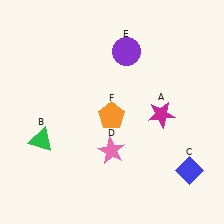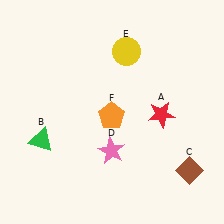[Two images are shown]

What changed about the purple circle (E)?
In Image 1, E is purple. In Image 2, it changed to yellow.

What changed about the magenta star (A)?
In Image 1, A is magenta. In Image 2, it changed to red.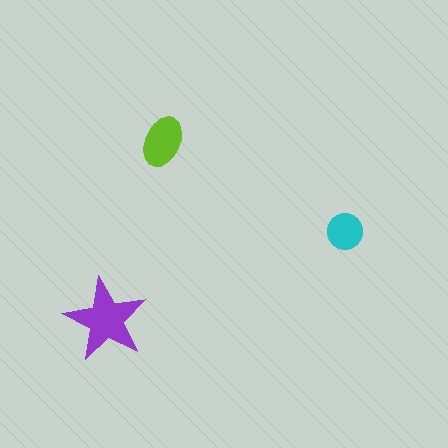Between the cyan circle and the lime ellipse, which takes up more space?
The lime ellipse.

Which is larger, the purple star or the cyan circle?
The purple star.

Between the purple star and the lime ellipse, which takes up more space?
The purple star.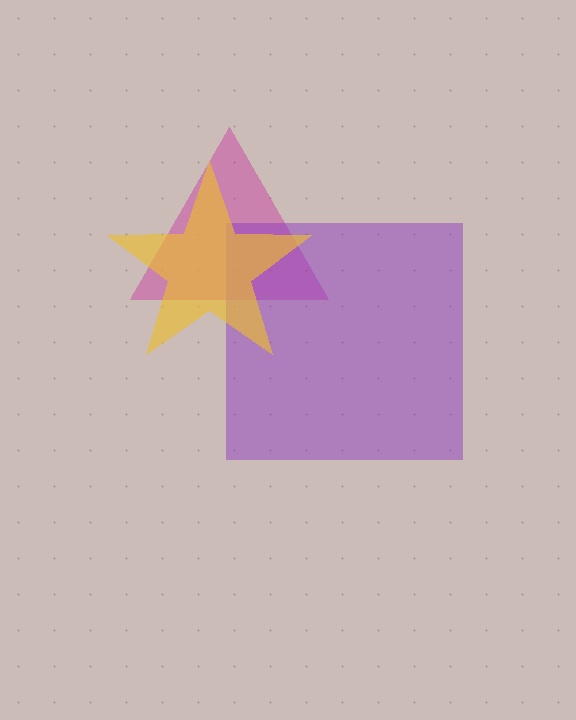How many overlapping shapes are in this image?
There are 3 overlapping shapes in the image.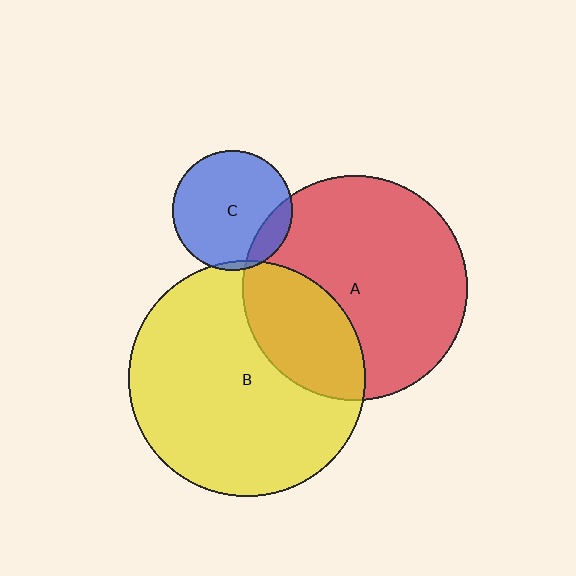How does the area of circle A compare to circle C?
Approximately 3.5 times.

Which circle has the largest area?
Circle B (yellow).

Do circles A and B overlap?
Yes.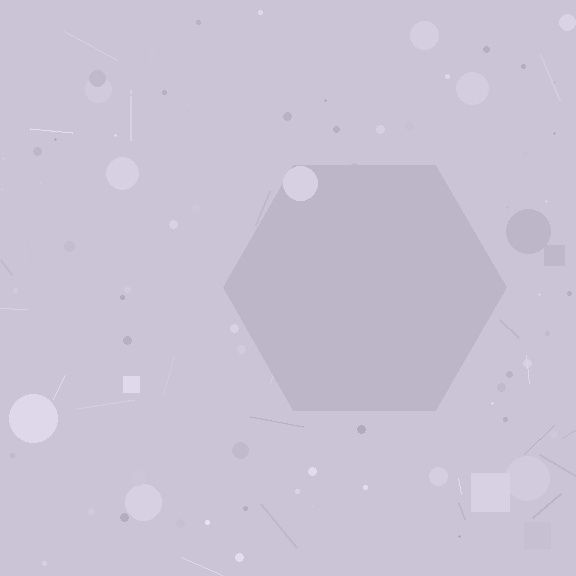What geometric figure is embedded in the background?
A hexagon is embedded in the background.